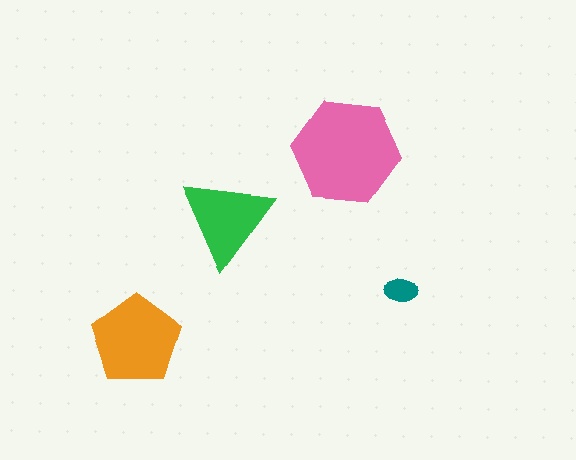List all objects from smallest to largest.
The teal ellipse, the green triangle, the orange pentagon, the pink hexagon.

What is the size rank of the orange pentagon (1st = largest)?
2nd.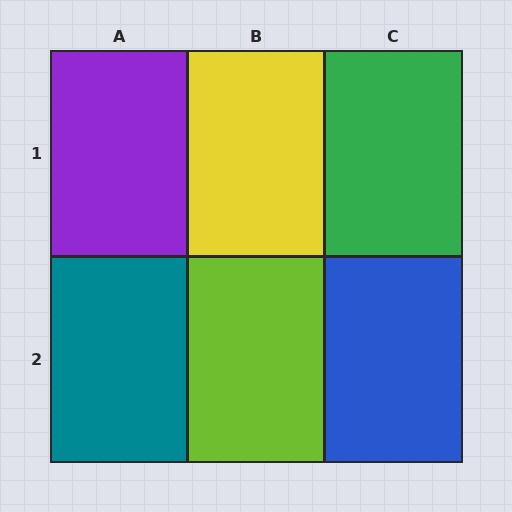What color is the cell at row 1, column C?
Green.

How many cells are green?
1 cell is green.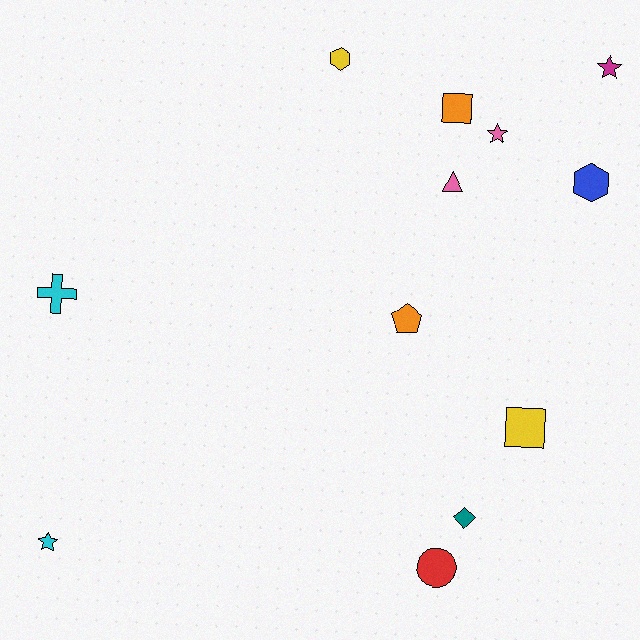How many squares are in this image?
There are 2 squares.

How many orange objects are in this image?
There are 2 orange objects.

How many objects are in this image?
There are 12 objects.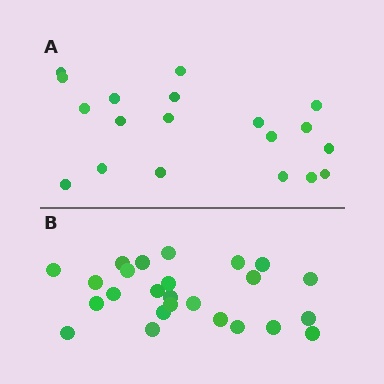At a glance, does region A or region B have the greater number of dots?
Region B (the bottom region) has more dots.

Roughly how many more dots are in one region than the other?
Region B has about 6 more dots than region A.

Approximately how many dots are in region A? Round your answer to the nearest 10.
About 20 dots. (The exact count is 19, which rounds to 20.)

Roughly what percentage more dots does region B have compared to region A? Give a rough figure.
About 30% more.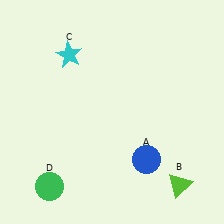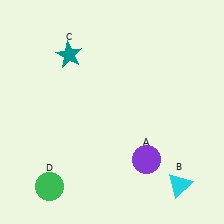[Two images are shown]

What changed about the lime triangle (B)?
In Image 1, B is lime. In Image 2, it changed to cyan.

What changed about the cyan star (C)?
In Image 1, C is cyan. In Image 2, it changed to teal.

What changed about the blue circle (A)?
In Image 1, A is blue. In Image 2, it changed to purple.